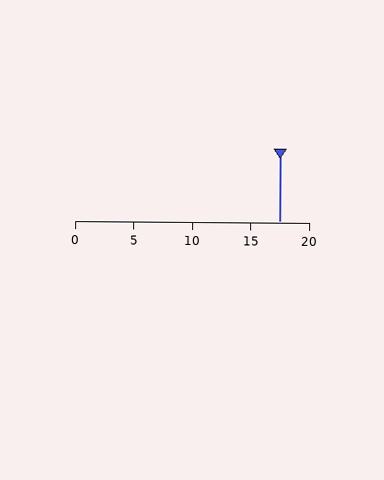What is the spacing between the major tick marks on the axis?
The major ticks are spaced 5 apart.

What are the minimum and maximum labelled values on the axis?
The axis runs from 0 to 20.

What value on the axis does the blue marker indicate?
The marker indicates approximately 17.5.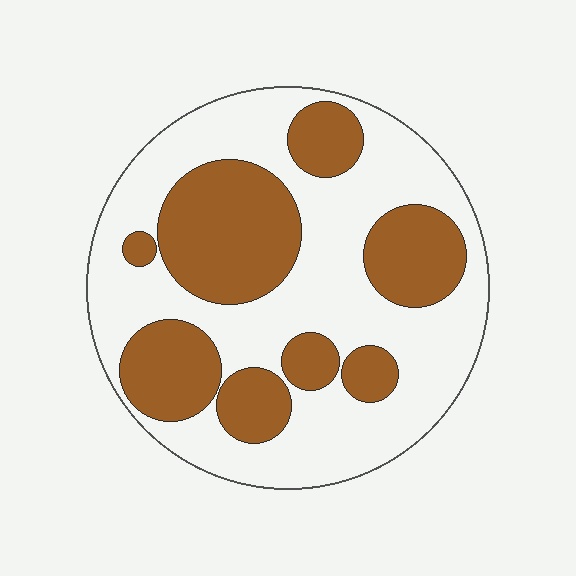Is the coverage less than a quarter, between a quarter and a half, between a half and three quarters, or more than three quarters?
Between a quarter and a half.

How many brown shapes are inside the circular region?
8.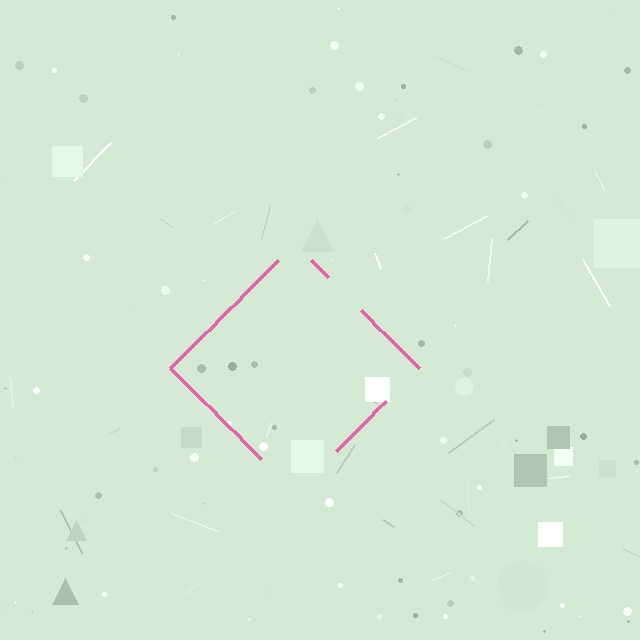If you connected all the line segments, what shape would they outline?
They would outline a diamond.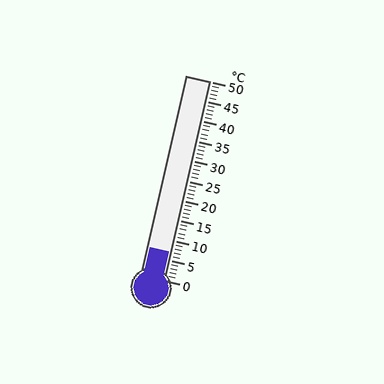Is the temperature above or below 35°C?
The temperature is below 35°C.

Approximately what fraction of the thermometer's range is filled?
The thermometer is filled to approximately 15% of its range.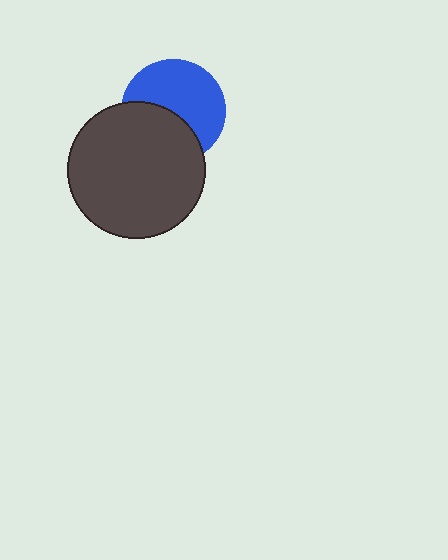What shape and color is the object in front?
The object in front is a dark gray circle.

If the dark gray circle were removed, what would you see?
You would see the complete blue circle.